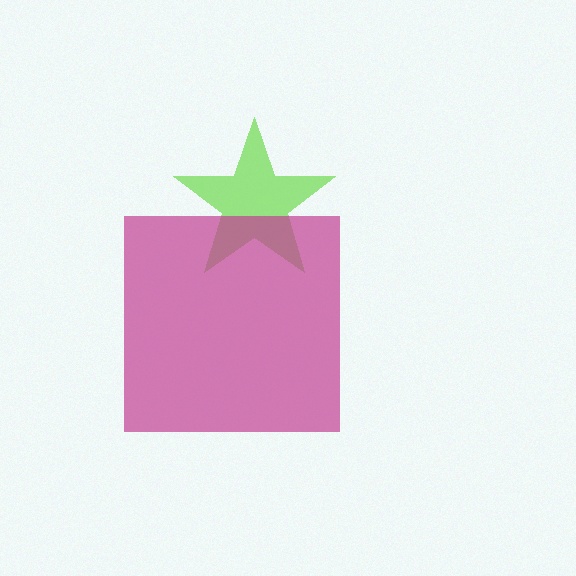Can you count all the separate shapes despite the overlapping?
Yes, there are 2 separate shapes.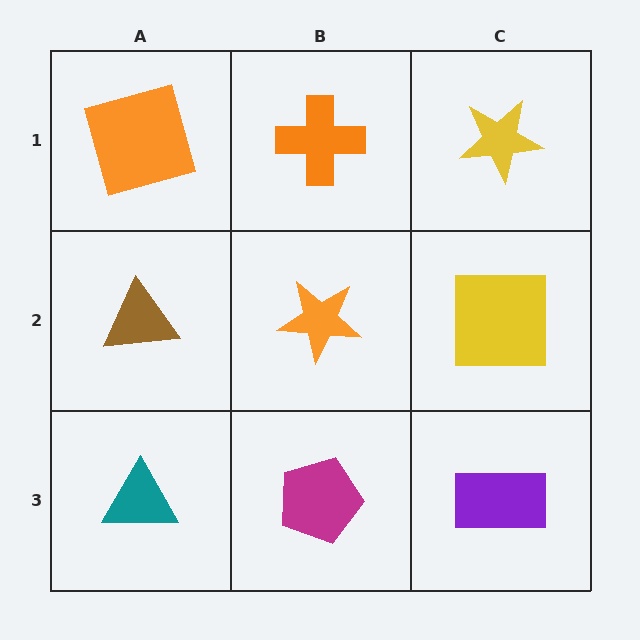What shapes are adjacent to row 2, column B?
An orange cross (row 1, column B), a magenta pentagon (row 3, column B), a brown triangle (row 2, column A), a yellow square (row 2, column C).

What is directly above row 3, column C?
A yellow square.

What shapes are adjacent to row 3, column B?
An orange star (row 2, column B), a teal triangle (row 3, column A), a purple rectangle (row 3, column C).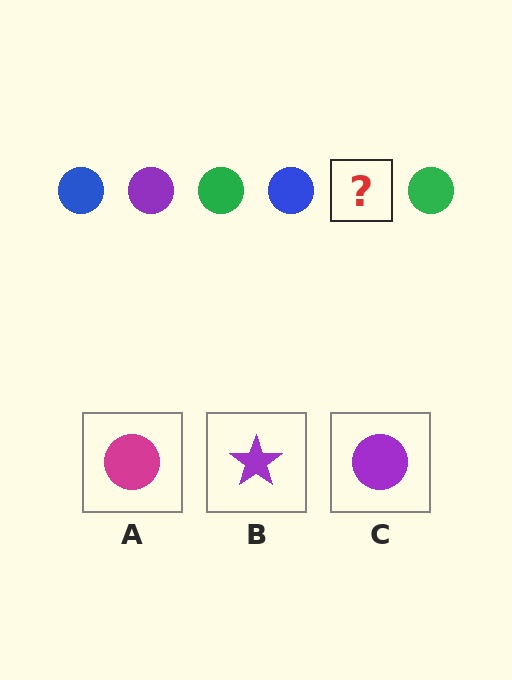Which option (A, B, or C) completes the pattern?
C.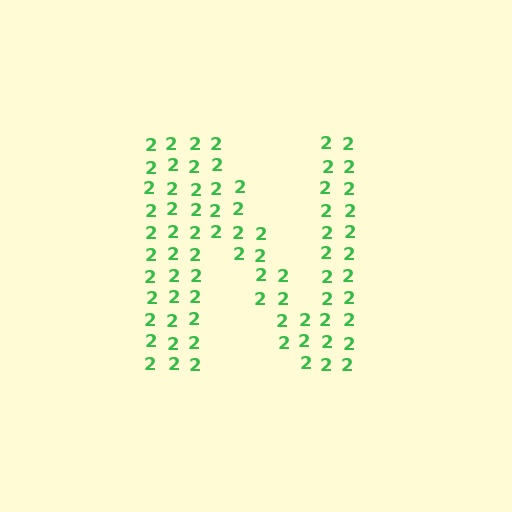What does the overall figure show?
The overall figure shows the letter N.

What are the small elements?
The small elements are digit 2's.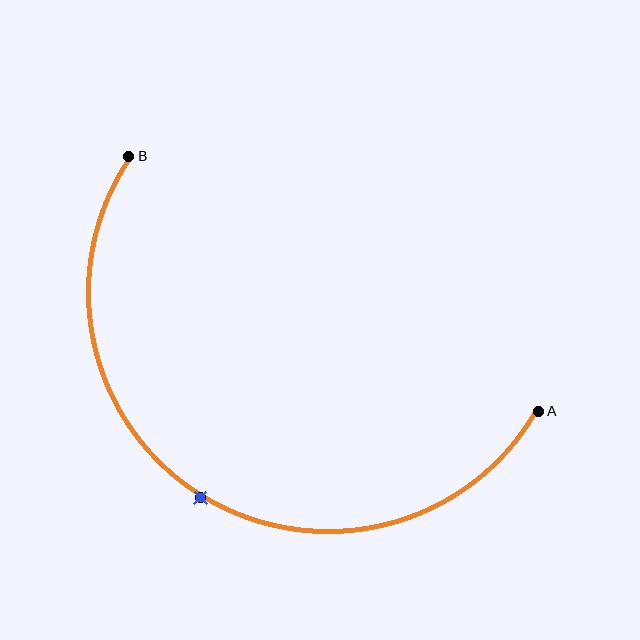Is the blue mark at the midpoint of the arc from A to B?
Yes. The blue mark lies on the arc at equal arc-length from both A and B — it is the arc midpoint.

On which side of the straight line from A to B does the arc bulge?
The arc bulges below the straight line connecting A and B.